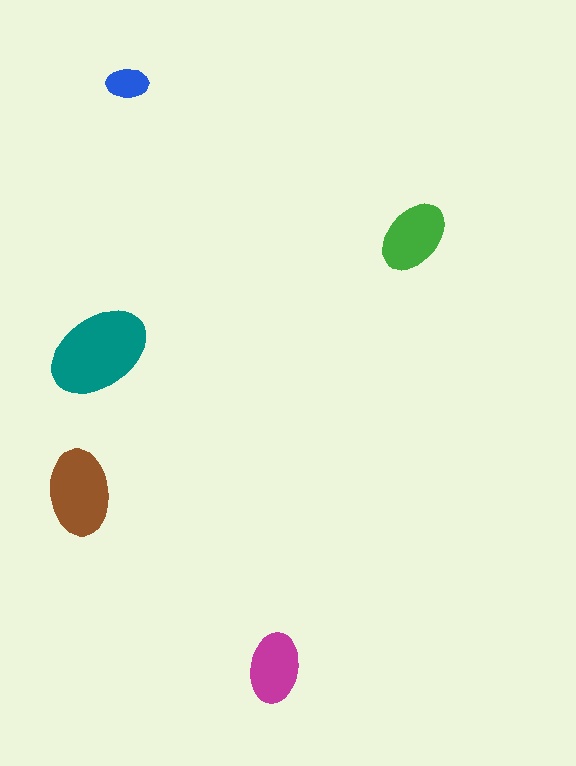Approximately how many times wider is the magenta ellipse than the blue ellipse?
About 1.5 times wider.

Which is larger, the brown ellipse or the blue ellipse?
The brown one.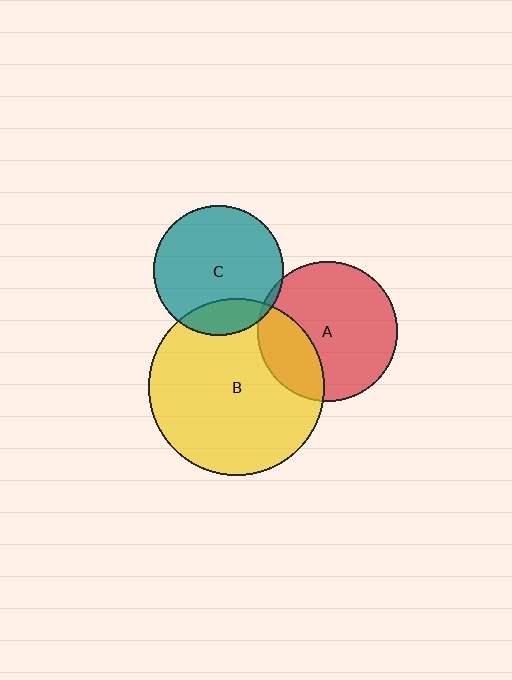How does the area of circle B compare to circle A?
Approximately 1.6 times.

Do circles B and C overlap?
Yes.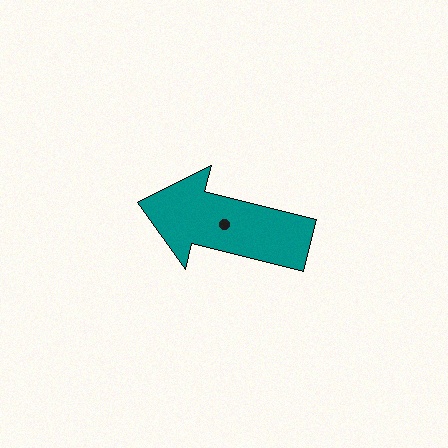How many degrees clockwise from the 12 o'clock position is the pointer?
Approximately 284 degrees.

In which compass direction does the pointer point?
West.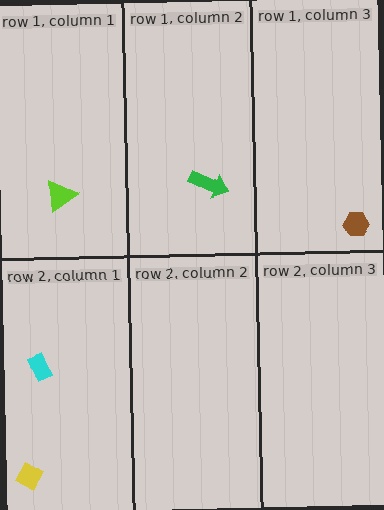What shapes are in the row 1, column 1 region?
The lime triangle.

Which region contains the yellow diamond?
The row 2, column 1 region.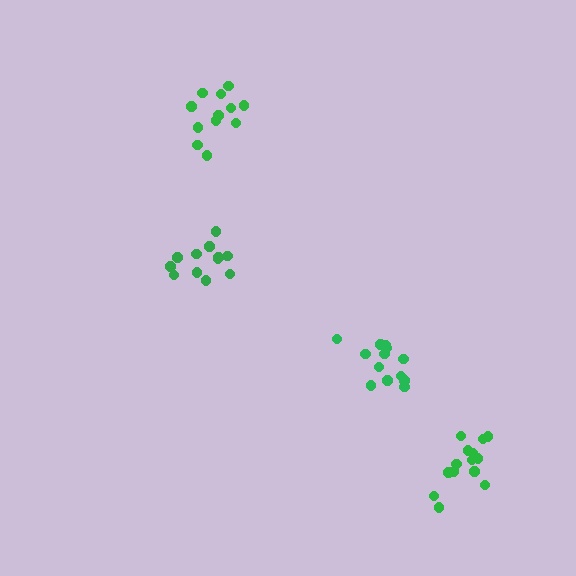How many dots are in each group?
Group 1: 13 dots, Group 2: 15 dots, Group 3: 12 dots, Group 4: 12 dots (52 total).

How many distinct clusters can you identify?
There are 4 distinct clusters.